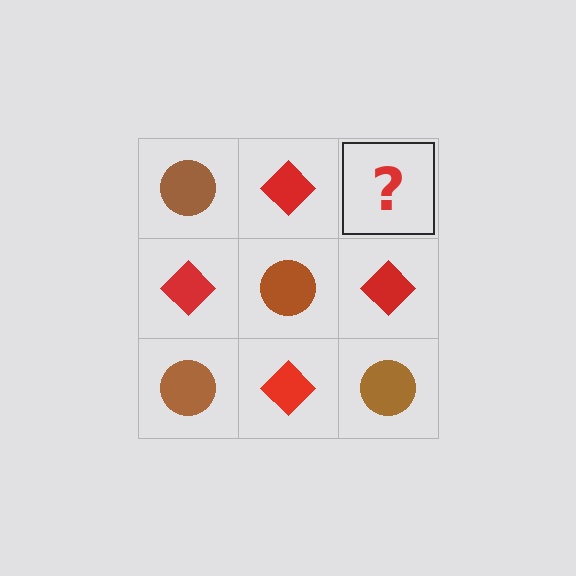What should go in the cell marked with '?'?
The missing cell should contain a brown circle.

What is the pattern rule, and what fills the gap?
The rule is that it alternates brown circle and red diamond in a checkerboard pattern. The gap should be filled with a brown circle.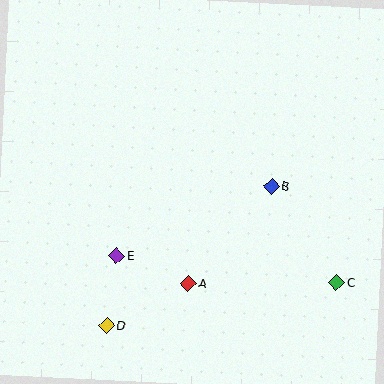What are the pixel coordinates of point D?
Point D is at (107, 325).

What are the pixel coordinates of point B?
Point B is at (272, 186).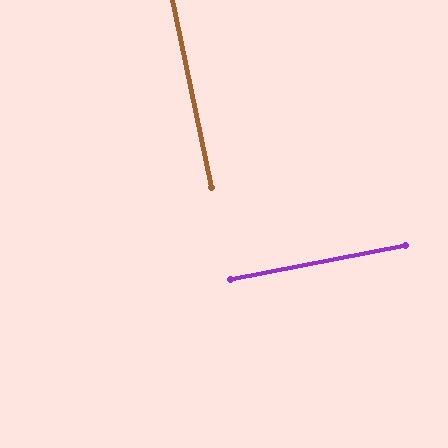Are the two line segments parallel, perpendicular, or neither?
Perpendicular — they meet at approximately 89°.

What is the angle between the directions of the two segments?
Approximately 89 degrees.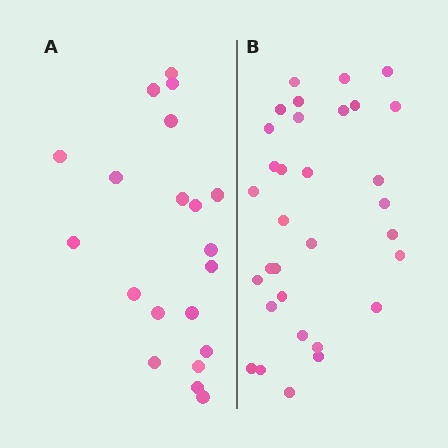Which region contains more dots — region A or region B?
Region B (the right region) has more dots.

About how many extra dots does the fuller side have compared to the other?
Region B has roughly 12 or so more dots than region A.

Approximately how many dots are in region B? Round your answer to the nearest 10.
About 30 dots. (The exact count is 32, which rounds to 30.)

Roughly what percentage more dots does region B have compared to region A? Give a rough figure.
About 60% more.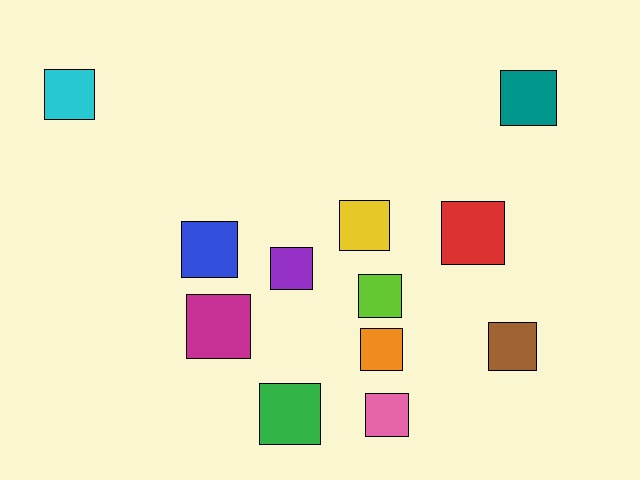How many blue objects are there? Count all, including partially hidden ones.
There is 1 blue object.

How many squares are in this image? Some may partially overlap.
There are 12 squares.